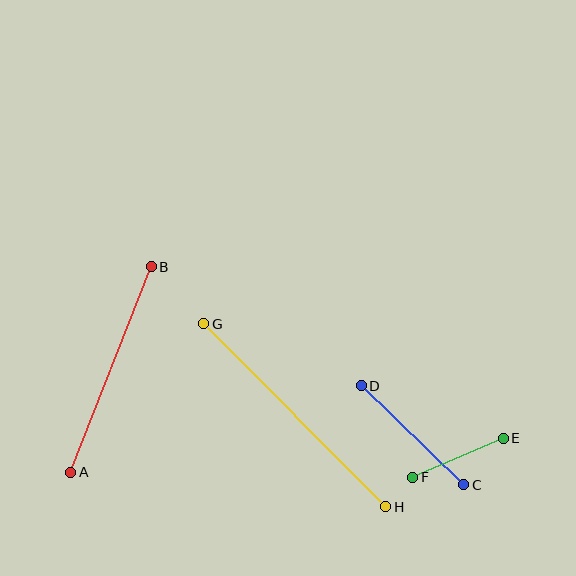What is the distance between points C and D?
The distance is approximately 142 pixels.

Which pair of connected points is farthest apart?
Points G and H are farthest apart.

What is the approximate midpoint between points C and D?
The midpoint is at approximately (413, 435) pixels.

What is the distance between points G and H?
The distance is approximately 258 pixels.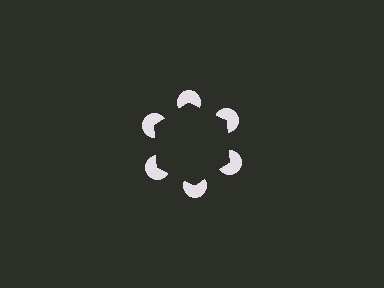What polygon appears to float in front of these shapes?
An illusory hexagon — its edges are inferred from the aligned wedge cuts in the pac-man discs, not physically drawn.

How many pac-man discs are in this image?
There are 6 — one at each vertex of the illusory hexagon.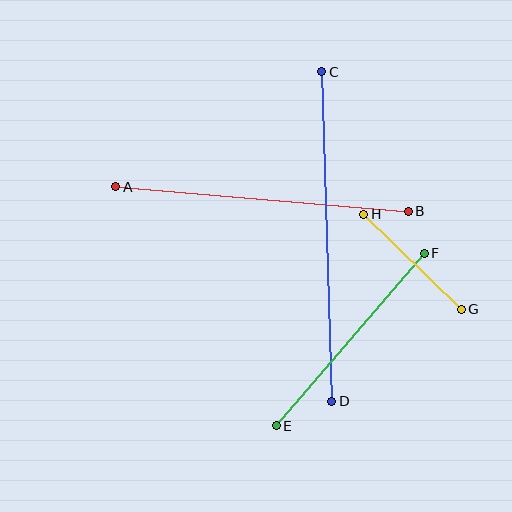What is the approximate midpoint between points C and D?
The midpoint is at approximately (327, 237) pixels.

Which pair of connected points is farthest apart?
Points C and D are farthest apart.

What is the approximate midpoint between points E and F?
The midpoint is at approximately (350, 339) pixels.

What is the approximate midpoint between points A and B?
The midpoint is at approximately (262, 199) pixels.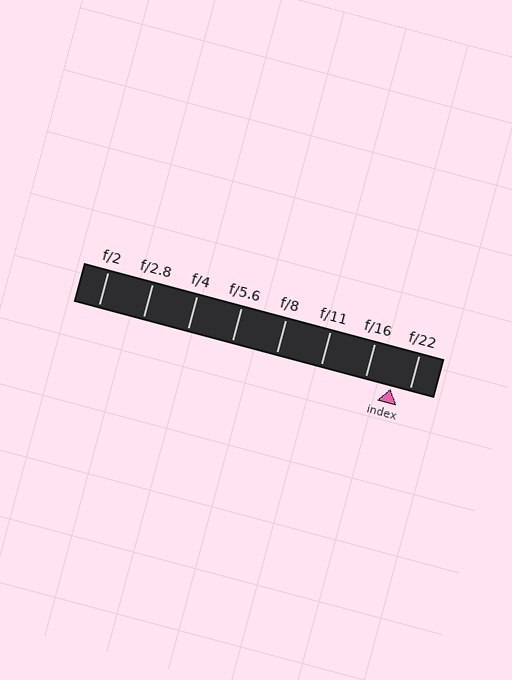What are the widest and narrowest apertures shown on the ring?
The widest aperture shown is f/2 and the narrowest is f/22.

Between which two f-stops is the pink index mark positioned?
The index mark is between f/16 and f/22.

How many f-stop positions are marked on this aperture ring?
There are 8 f-stop positions marked.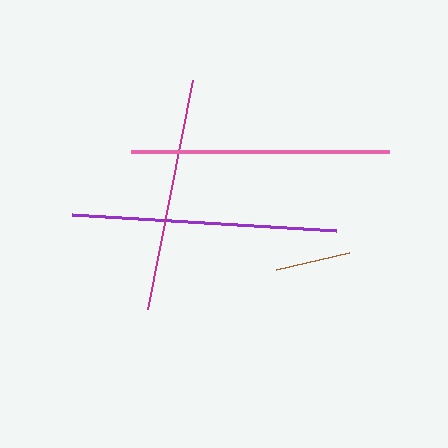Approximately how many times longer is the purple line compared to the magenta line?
The purple line is approximately 1.1 times the length of the magenta line.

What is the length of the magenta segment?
The magenta segment is approximately 234 pixels long.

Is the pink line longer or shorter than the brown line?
The pink line is longer than the brown line.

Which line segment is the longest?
The purple line is the longest at approximately 265 pixels.